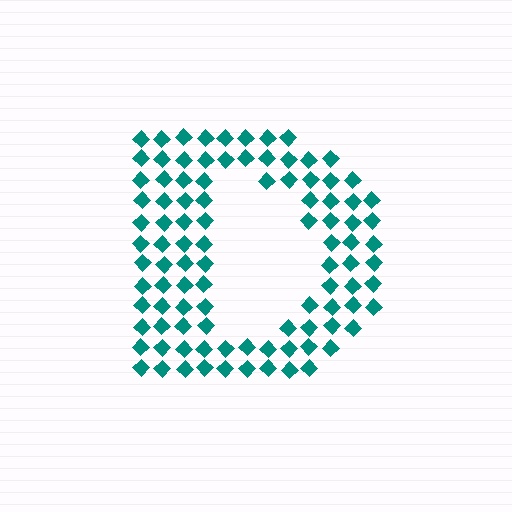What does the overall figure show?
The overall figure shows the letter D.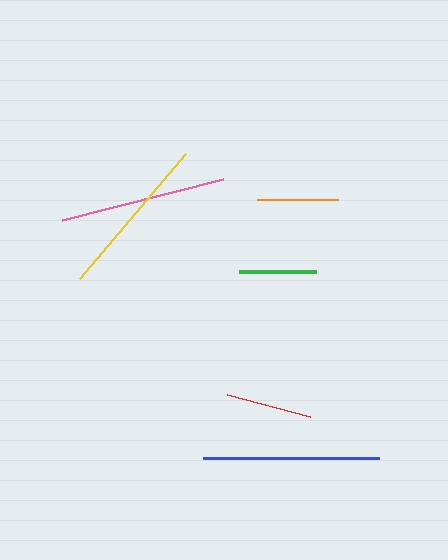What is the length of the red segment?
The red segment is approximately 86 pixels long.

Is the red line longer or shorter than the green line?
The red line is longer than the green line.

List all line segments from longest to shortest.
From longest to shortest: blue, pink, yellow, red, orange, green.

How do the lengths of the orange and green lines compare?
The orange and green lines are approximately the same length.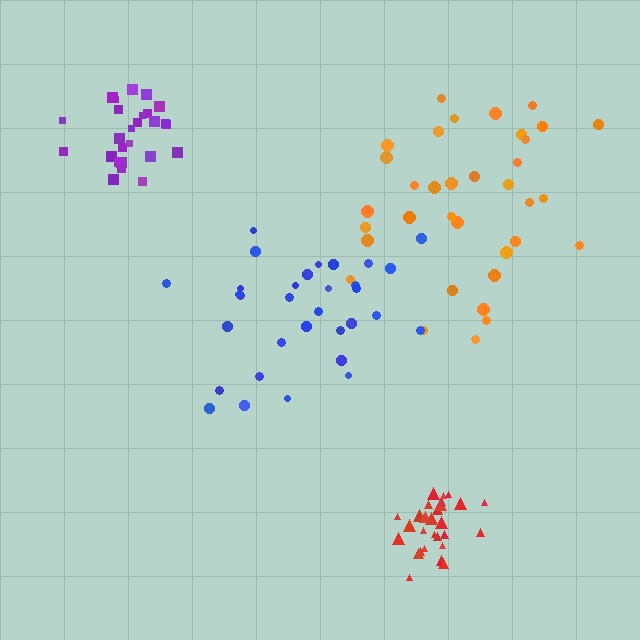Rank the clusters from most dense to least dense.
red, purple, blue, orange.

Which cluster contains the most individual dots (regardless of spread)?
Orange (35).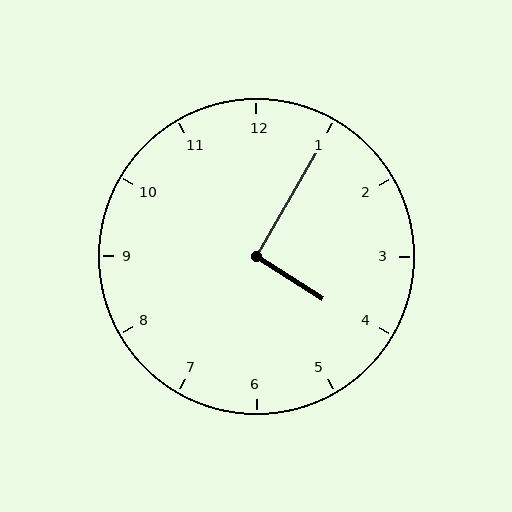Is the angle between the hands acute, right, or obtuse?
It is right.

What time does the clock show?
4:05.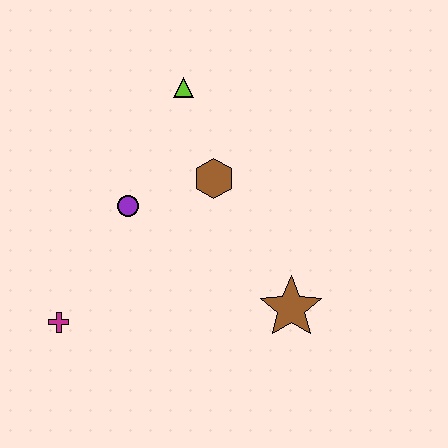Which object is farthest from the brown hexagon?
The magenta cross is farthest from the brown hexagon.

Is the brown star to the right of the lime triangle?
Yes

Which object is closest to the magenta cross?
The purple circle is closest to the magenta cross.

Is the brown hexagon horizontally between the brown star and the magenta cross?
Yes